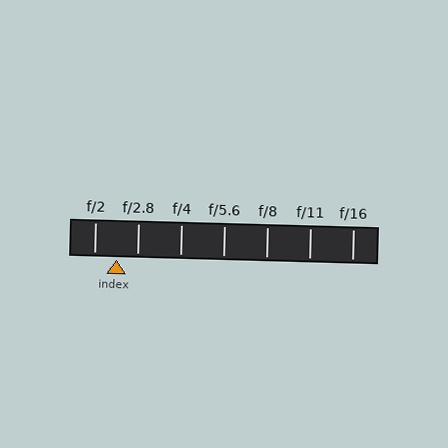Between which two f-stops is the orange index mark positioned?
The index mark is between f/2 and f/2.8.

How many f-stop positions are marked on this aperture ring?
There are 7 f-stop positions marked.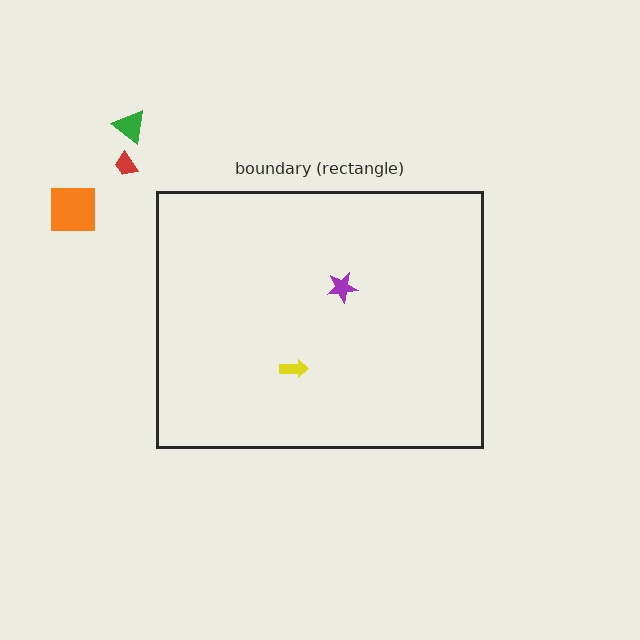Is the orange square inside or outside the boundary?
Outside.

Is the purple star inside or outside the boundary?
Inside.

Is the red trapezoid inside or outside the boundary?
Outside.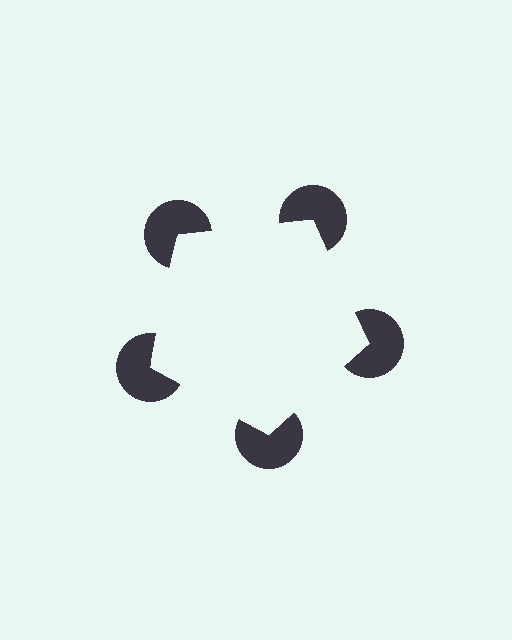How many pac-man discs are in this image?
There are 5 — one at each vertex of the illusory pentagon.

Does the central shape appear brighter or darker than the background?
It typically appears slightly brighter than the background, even though no actual brightness change is drawn.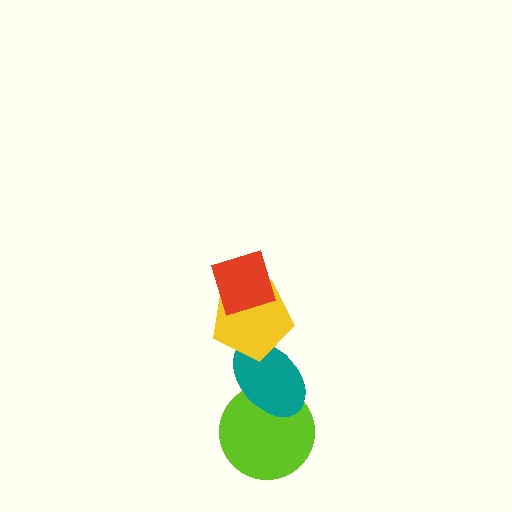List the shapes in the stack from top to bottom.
From top to bottom: the red diamond, the yellow pentagon, the teal ellipse, the lime circle.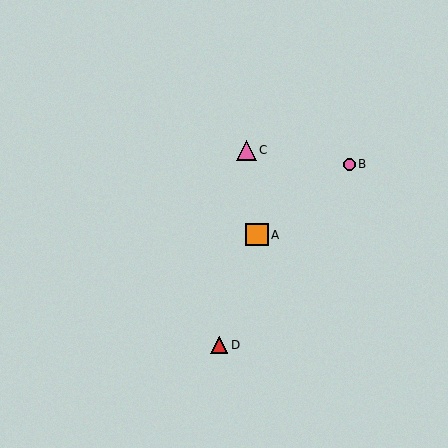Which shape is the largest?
The orange square (labeled A) is the largest.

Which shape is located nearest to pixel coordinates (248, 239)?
The orange square (labeled A) at (257, 235) is nearest to that location.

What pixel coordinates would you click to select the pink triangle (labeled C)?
Click at (246, 150) to select the pink triangle C.